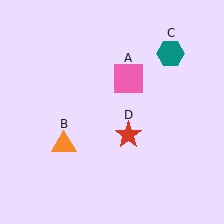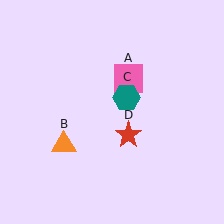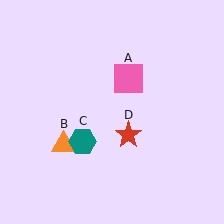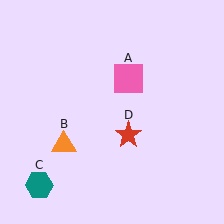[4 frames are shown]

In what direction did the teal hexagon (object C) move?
The teal hexagon (object C) moved down and to the left.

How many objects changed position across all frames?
1 object changed position: teal hexagon (object C).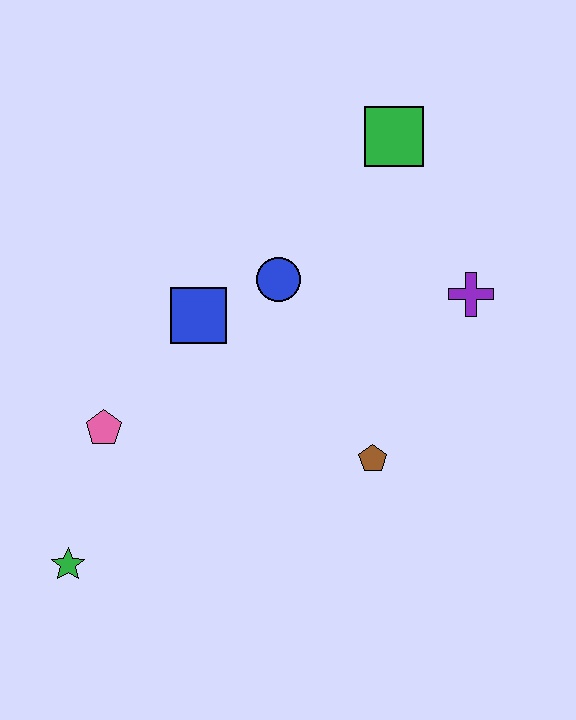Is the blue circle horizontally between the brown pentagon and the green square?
No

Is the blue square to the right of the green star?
Yes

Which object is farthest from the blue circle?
The green star is farthest from the blue circle.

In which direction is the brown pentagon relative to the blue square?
The brown pentagon is to the right of the blue square.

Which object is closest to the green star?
The pink pentagon is closest to the green star.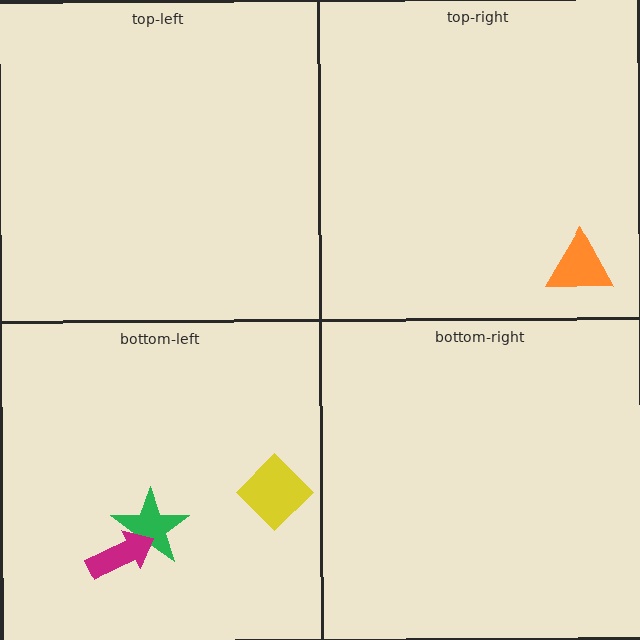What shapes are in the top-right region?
The orange triangle.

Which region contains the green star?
The bottom-left region.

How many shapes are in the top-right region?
1.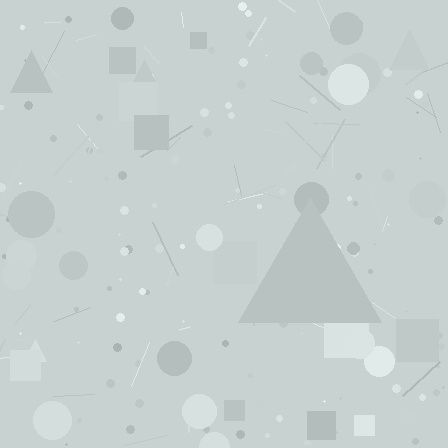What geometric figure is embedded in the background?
A triangle is embedded in the background.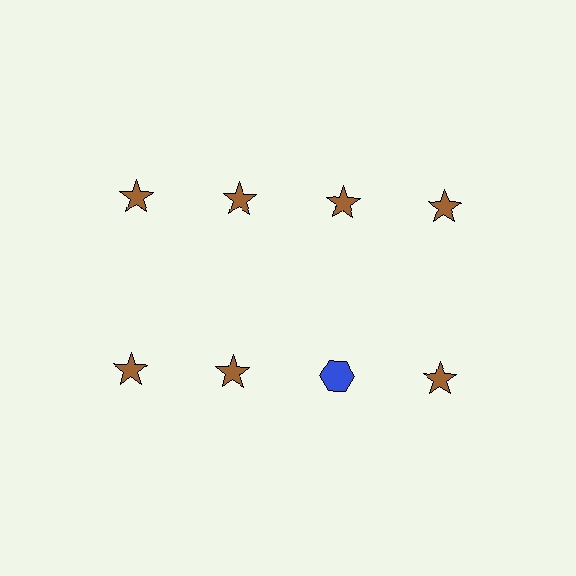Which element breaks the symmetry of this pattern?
The blue hexagon in the second row, center column breaks the symmetry. All other shapes are brown stars.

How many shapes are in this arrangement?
There are 8 shapes arranged in a grid pattern.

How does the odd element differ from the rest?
It differs in both color (blue instead of brown) and shape (hexagon instead of star).